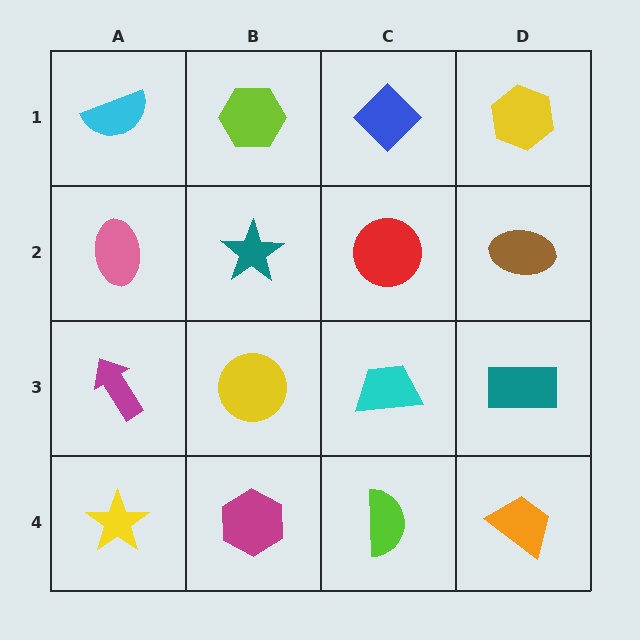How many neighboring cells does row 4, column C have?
3.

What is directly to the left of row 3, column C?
A yellow circle.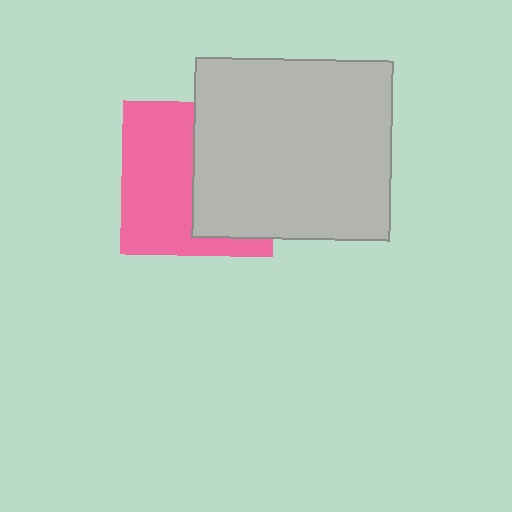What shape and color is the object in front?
The object in front is a light gray rectangle.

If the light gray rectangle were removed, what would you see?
You would see the complete pink square.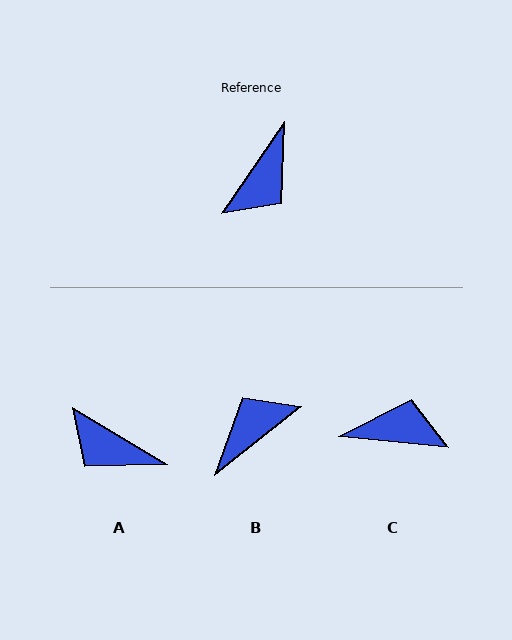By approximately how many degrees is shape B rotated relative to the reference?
Approximately 163 degrees counter-clockwise.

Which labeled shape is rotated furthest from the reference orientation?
B, about 163 degrees away.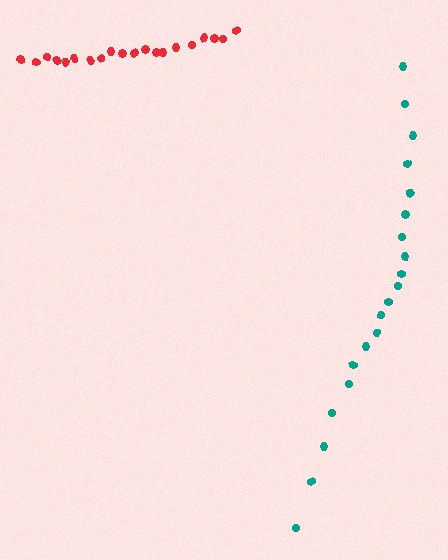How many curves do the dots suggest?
There are 2 distinct paths.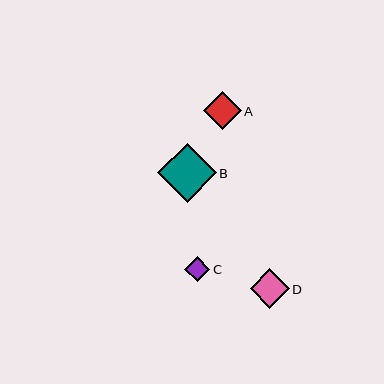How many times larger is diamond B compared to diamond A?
Diamond B is approximately 1.6 times the size of diamond A.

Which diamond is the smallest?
Diamond C is the smallest with a size of approximately 25 pixels.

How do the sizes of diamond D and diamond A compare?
Diamond D and diamond A are approximately the same size.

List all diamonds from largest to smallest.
From largest to smallest: B, D, A, C.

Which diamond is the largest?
Diamond B is the largest with a size of approximately 59 pixels.